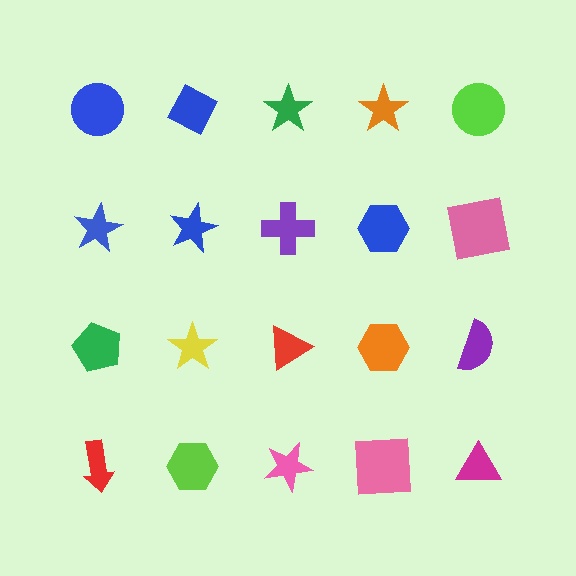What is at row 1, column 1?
A blue circle.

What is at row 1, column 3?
A green star.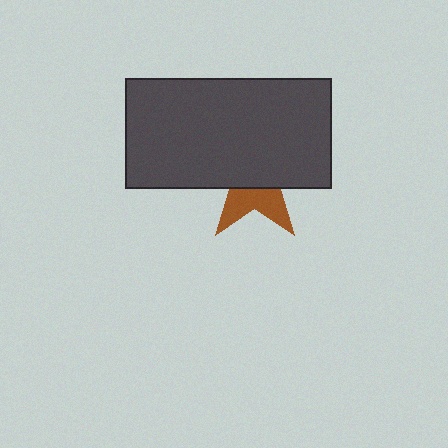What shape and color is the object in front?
The object in front is a dark gray rectangle.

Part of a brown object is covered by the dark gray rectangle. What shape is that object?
It is a star.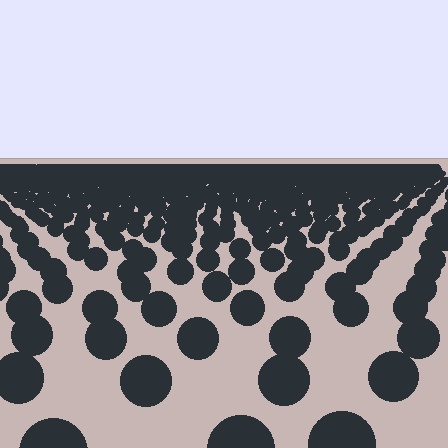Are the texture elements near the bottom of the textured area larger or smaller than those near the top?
Larger. Near the bottom, elements are closer to the viewer and appear at a bigger on-screen size.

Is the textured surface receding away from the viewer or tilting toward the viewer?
The surface is receding away from the viewer. Texture elements get smaller and denser toward the top.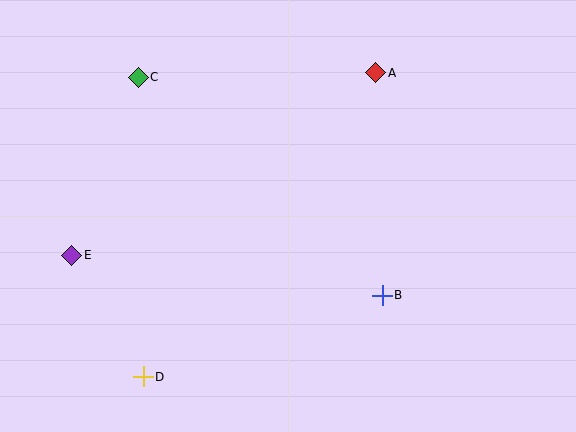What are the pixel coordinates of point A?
Point A is at (376, 73).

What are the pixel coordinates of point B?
Point B is at (382, 295).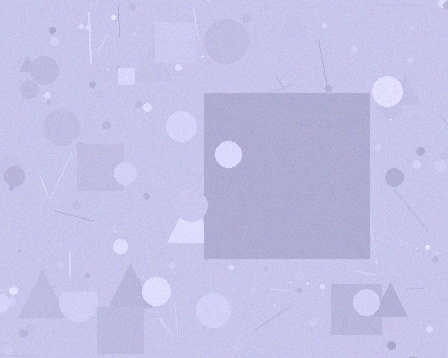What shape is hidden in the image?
A square is hidden in the image.